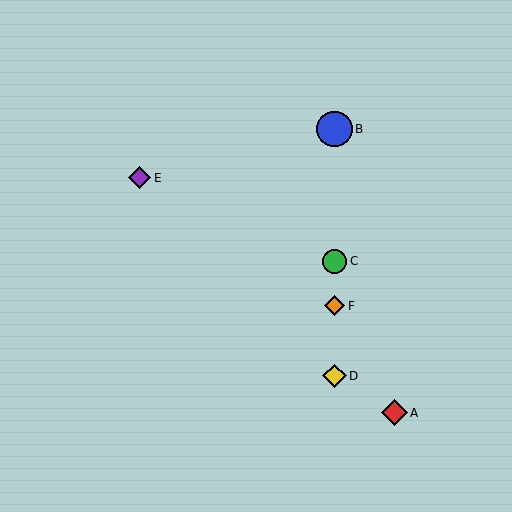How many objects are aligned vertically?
4 objects (B, C, D, F) are aligned vertically.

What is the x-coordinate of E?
Object E is at x≈140.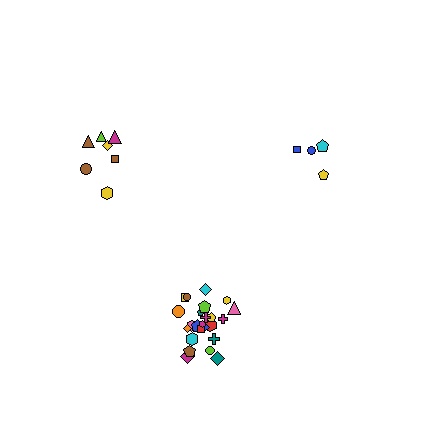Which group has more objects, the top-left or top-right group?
The top-left group.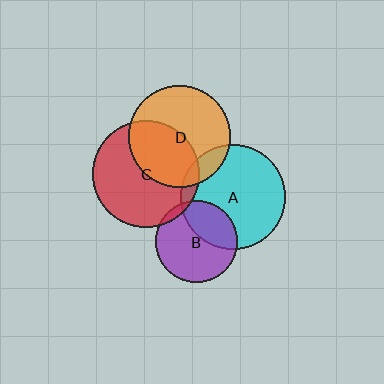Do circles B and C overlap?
Yes.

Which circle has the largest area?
Circle C (red).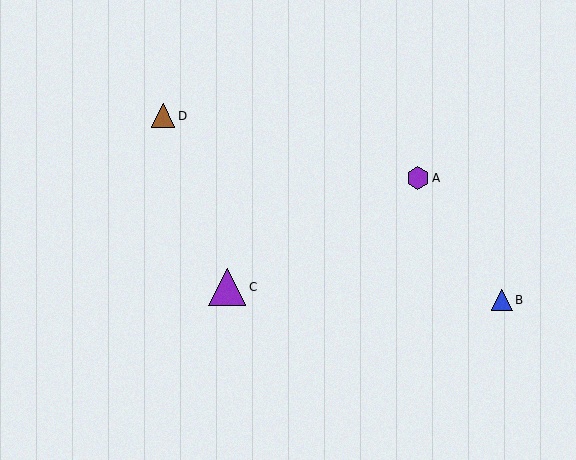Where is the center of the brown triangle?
The center of the brown triangle is at (163, 116).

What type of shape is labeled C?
Shape C is a purple triangle.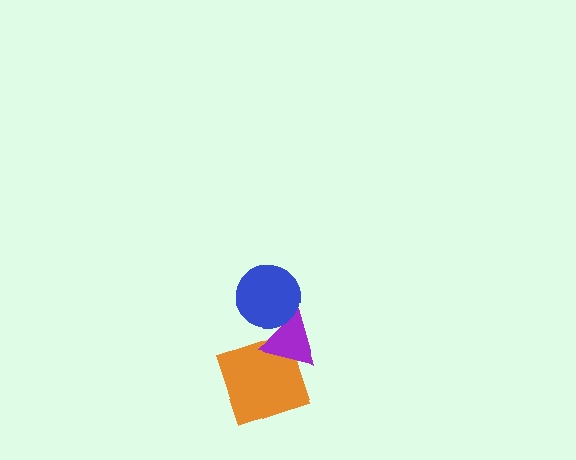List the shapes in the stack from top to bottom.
From top to bottom: the blue circle, the purple triangle, the orange square.